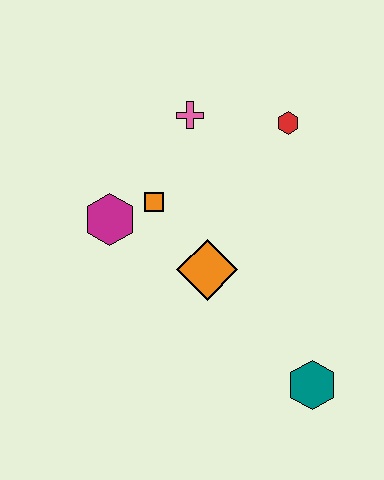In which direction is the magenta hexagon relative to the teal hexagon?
The magenta hexagon is to the left of the teal hexagon.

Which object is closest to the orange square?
The magenta hexagon is closest to the orange square.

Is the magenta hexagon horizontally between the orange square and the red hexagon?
No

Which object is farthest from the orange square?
The teal hexagon is farthest from the orange square.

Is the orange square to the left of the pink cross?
Yes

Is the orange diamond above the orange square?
No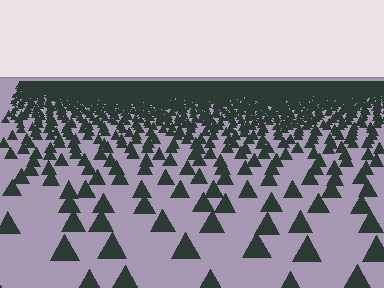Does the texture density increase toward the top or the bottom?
Density increases toward the top.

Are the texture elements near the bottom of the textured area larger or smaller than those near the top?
Larger. Near the bottom, elements are closer to the viewer and appear at a bigger on-screen size.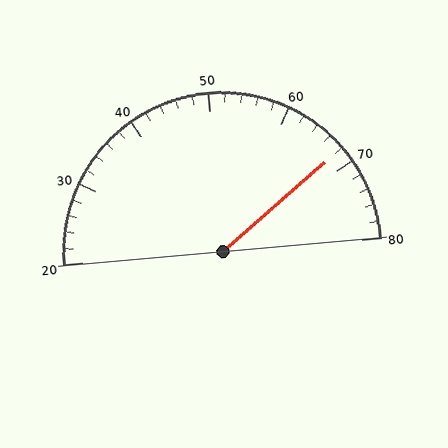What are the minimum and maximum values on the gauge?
The gauge ranges from 20 to 80.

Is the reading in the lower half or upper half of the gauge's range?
The reading is in the upper half of the range (20 to 80).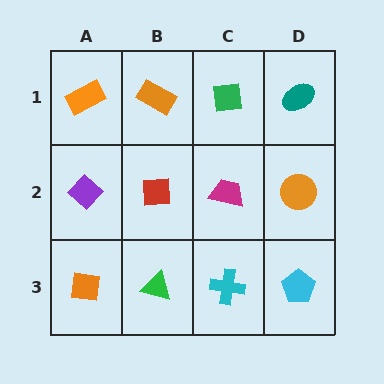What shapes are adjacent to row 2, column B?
An orange rectangle (row 1, column B), a green triangle (row 3, column B), a purple diamond (row 2, column A), a magenta trapezoid (row 2, column C).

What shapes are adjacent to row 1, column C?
A magenta trapezoid (row 2, column C), an orange rectangle (row 1, column B), a teal ellipse (row 1, column D).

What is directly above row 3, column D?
An orange circle.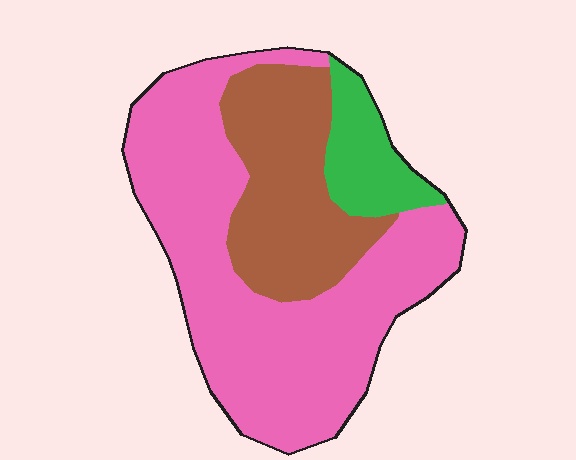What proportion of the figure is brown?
Brown covers around 30% of the figure.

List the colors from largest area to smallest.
From largest to smallest: pink, brown, green.